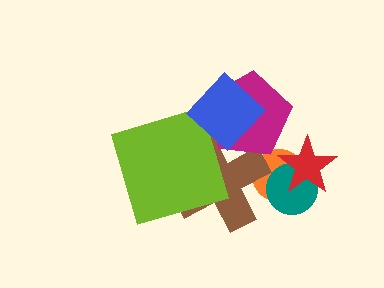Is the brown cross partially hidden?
Yes, it is partially covered by another shape.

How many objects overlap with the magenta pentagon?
2 objects overlap with the magenta pentagon.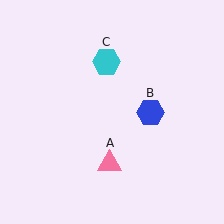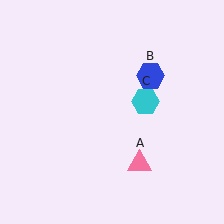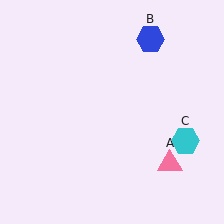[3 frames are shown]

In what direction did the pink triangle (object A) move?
The pink triangle (object A) moved right.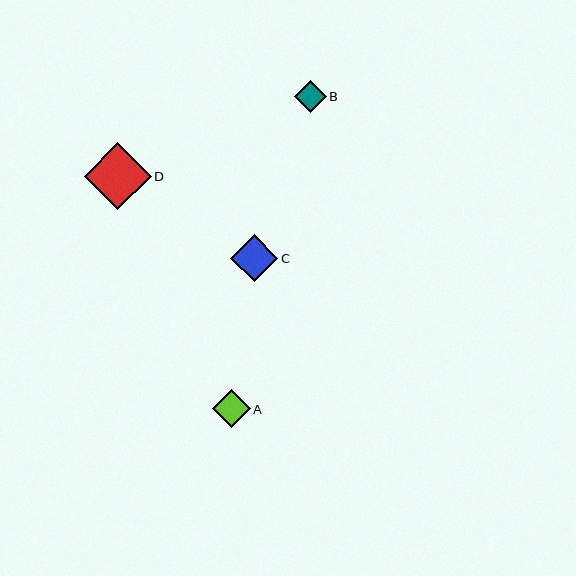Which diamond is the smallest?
Diamond B is the smallest with a size of approximately 32 pixels.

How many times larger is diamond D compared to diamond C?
Diamond D is approximately 1.4 times the size of diamond C.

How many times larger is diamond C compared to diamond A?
Diamond C is approximately 1.2 times the size of diamond A.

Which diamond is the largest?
Diamond D is the largest with a size of approximately 67 pixels.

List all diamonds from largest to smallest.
From largest to smallest: D, C, A, B.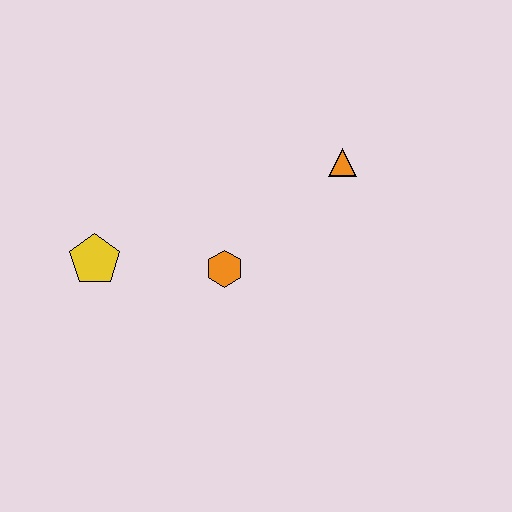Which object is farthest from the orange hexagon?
The orange triangle is farthest from the orange hexagon.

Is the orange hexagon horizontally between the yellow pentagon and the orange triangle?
Yes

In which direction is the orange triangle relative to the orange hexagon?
The orange triangle is to the right of the orange hexagon.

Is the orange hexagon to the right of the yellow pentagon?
Yes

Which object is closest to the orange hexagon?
The yellow pentagon is closest to the orange hexagon.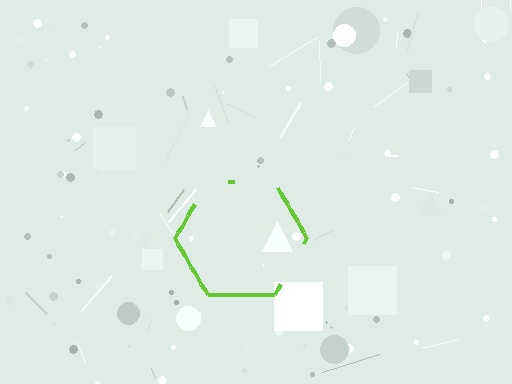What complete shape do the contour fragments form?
The contour fragments form a hexagon.